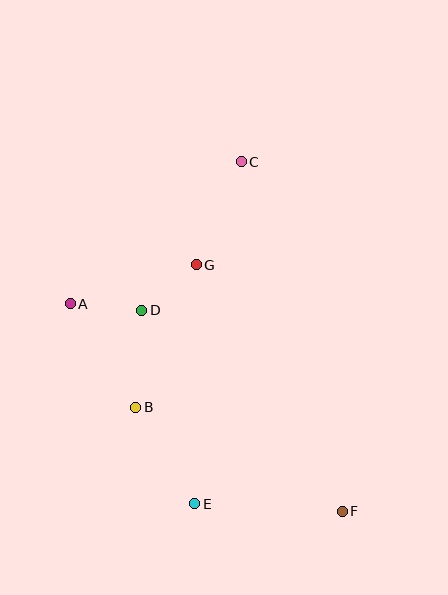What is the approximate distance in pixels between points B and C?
The distance between B and C is approximately 267 pixels.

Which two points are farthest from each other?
Points C and F are farthest from each other.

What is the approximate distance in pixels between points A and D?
The distance between A and D is approximately 72 pixels.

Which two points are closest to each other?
Points D and G are closest to each other.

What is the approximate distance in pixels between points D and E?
The distance between D and E is approximately 201 pixels.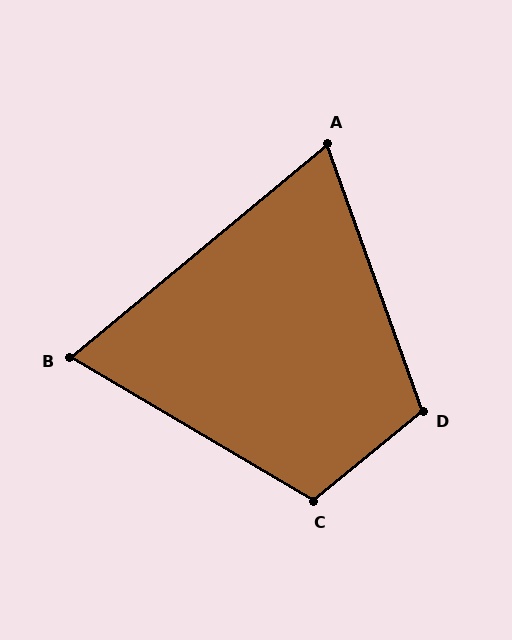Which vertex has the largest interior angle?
C, at approximately 110 degrees.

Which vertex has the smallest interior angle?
A, at approximately 70 degrees.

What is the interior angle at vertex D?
Approximately 110 degrees (obtuse).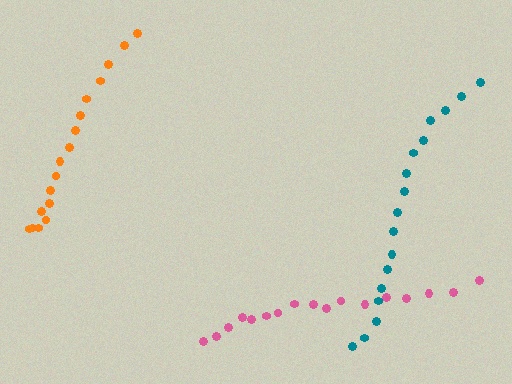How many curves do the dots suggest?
There are 3 distinct paths.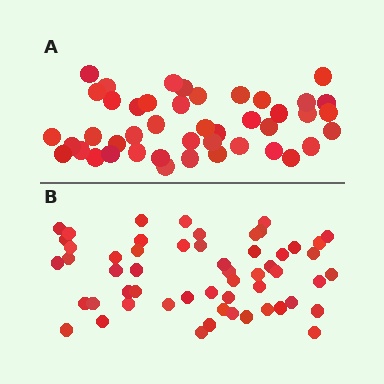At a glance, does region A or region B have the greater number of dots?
Region B (the bottom region) has more dots.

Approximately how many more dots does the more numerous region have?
Region B has roughly 12 or so more dots than region A.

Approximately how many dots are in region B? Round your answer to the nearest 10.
About 60 dots. (The exact count is 55, which rounds to 60.)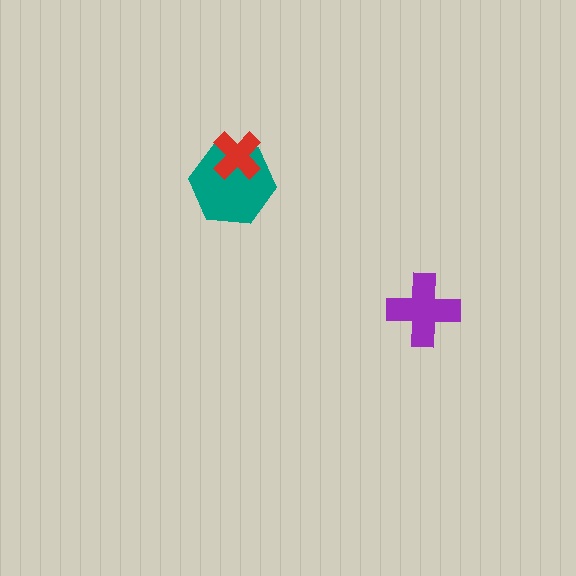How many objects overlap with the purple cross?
0 objects overlap with the purple cross.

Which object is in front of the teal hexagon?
The red cross is in front of the teal hexagon.